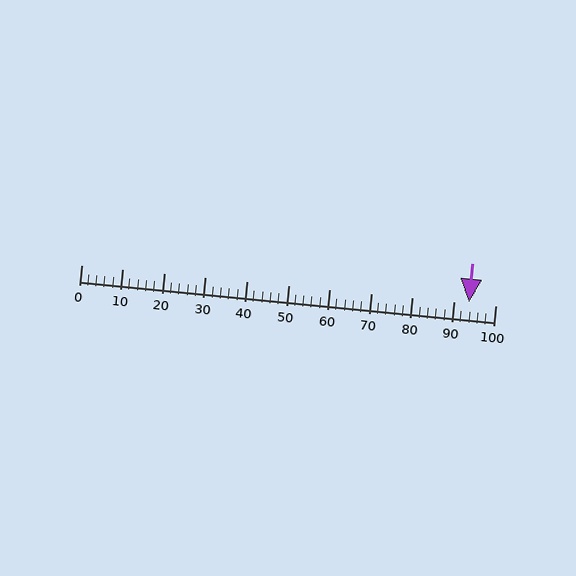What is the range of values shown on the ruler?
The ruler shows values from 0 to 100.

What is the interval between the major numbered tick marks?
The major tick marks are spaced 10 units apart.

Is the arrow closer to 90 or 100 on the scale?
The arrow is closer to 90.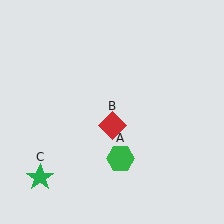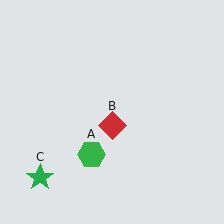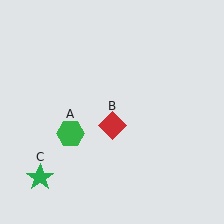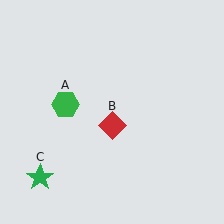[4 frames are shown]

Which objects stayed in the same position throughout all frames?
Red diamond (object B) and green star (object C) remained stationary.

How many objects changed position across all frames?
1 object changed position: green hexagon (object A).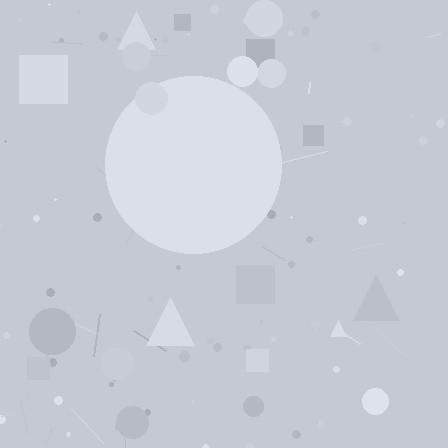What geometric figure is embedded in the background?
A circle is embedded in the background.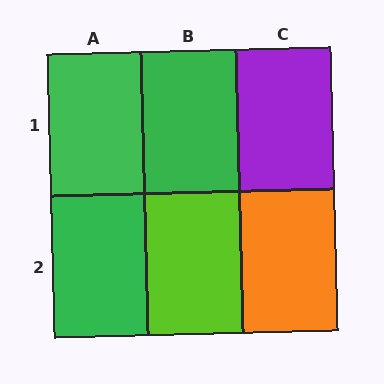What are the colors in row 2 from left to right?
Green, lime, orange.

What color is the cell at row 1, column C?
Purple.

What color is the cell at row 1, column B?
Green.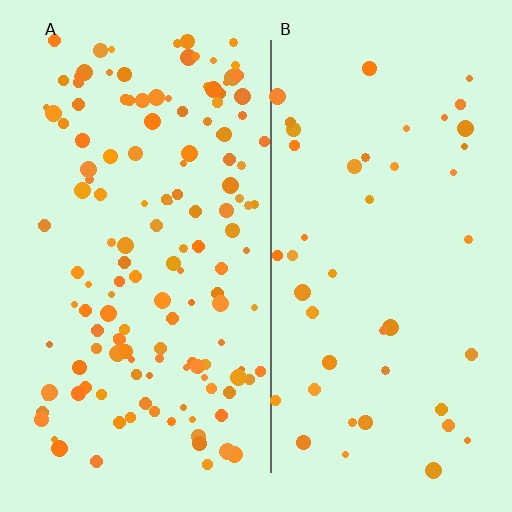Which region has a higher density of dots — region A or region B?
A (the left).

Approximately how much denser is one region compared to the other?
Approximately 3.2× — region A over region B.